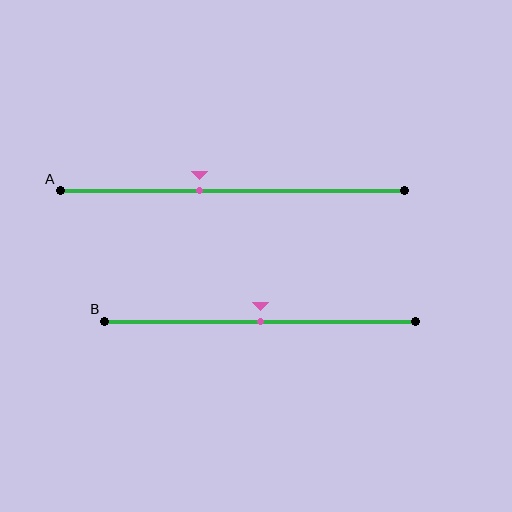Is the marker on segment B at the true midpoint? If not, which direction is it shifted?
Yes, the marker on segment B is at the true midpoint.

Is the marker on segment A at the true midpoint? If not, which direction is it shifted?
No, the marker on segment A is shifted to the left by about 9% of the segment length.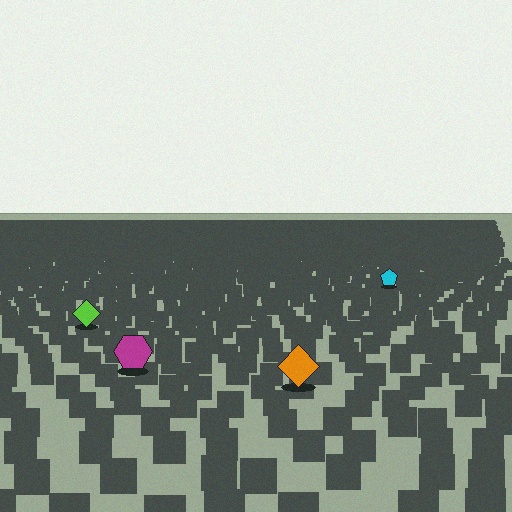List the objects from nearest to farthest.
From nearest to farthest: the orange diamond, the magenta hexagon, the lime diamond, the cyan pentagon.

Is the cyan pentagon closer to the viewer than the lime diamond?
No. The lime diamond is closer — you can tell from the texture gradient: the ground texture is coarser near it.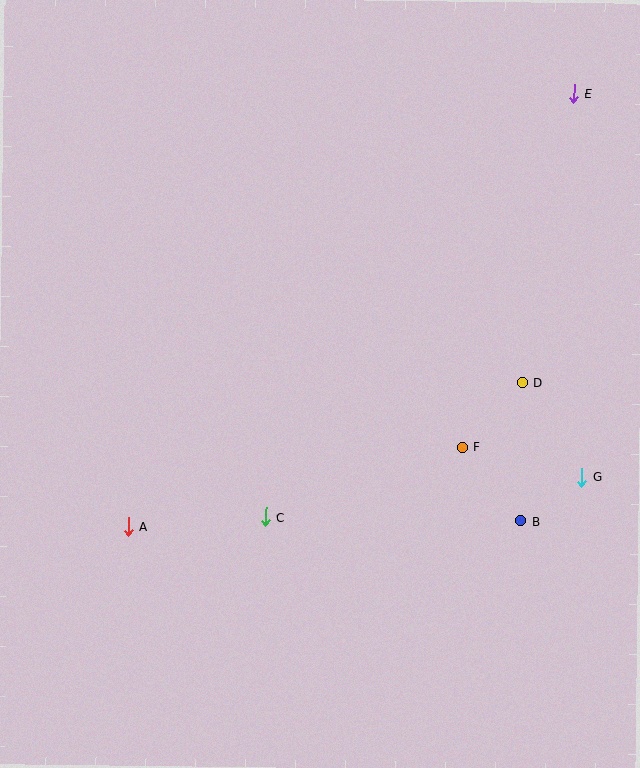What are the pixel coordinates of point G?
Point G is at (582, 478).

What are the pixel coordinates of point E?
Point E is at (574, 94).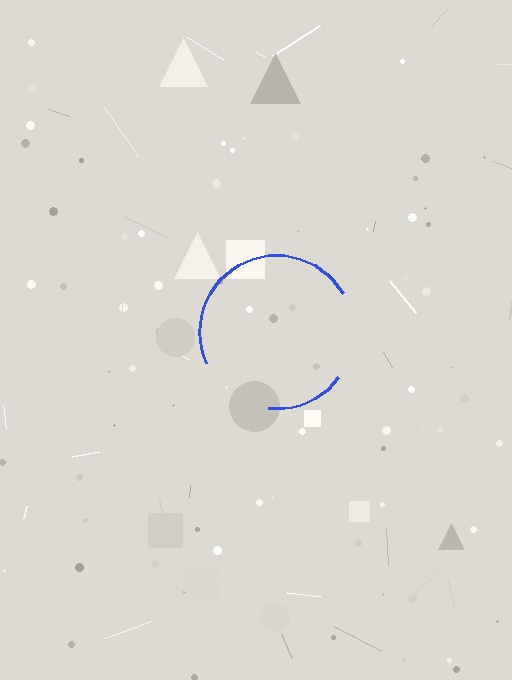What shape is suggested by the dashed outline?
The dashed outline suggests a circle.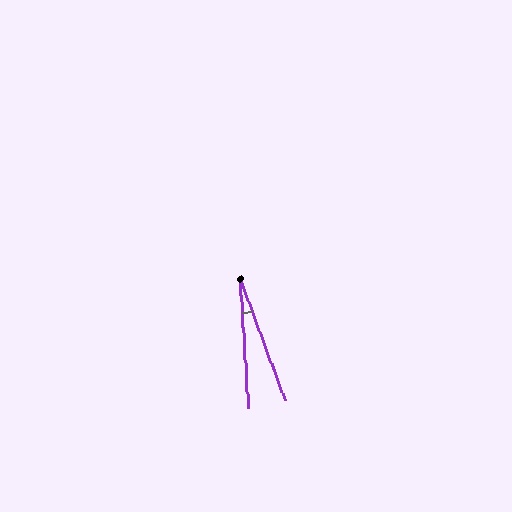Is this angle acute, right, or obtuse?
It is acute.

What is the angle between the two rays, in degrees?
Approximately 17 degrees.